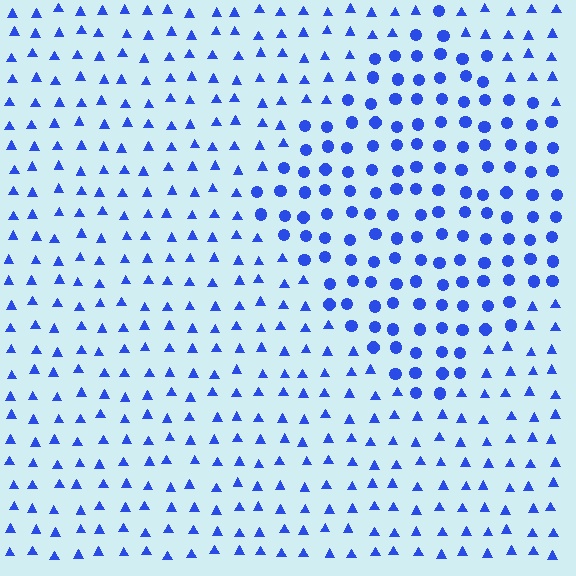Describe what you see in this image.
The image is filled with small blue elements arranged in a uniform grid. A diamond-shaped region contains circles, while the surrounding area contains triangles. The boundary is defined purely by the change in element shape.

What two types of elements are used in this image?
The image uses circles inside the diamond region and triangles outside it.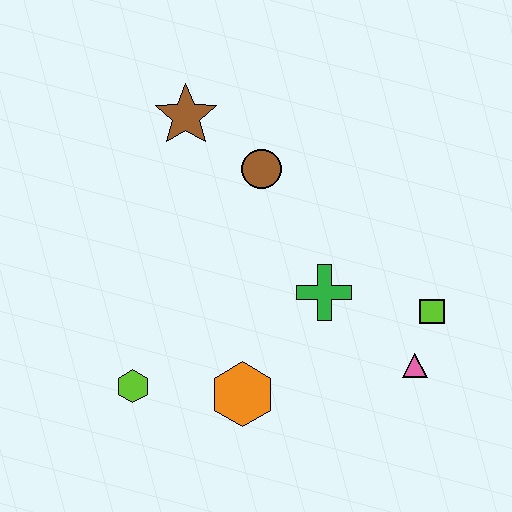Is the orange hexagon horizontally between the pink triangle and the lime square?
No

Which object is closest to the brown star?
The brown circle is closest to the brown star.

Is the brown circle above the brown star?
No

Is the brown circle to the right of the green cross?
No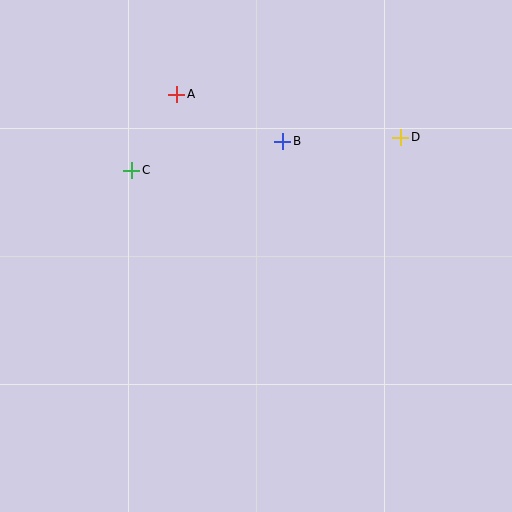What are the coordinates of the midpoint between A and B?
The midpoint between A and B is at (230, 118).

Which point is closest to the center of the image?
Point B at (283, 141) is closest to the center.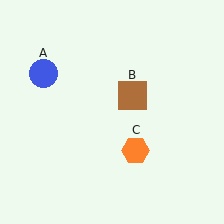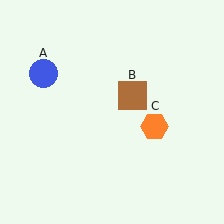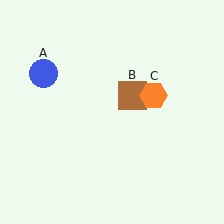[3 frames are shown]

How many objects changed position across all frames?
1 object changed position: orange hexagon (object C).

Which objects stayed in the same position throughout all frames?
Blue circle (object A) and brown square (object B) remained stationary.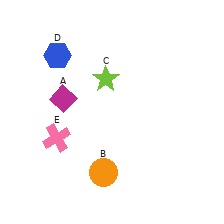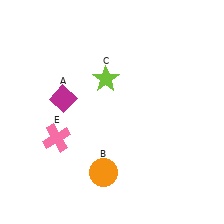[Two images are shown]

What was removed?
The blue hexagon (D) was removed in Image 2.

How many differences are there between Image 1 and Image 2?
There is 1 difference between the two images.